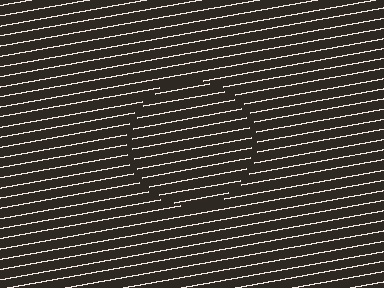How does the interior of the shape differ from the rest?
The interior of the shape contains the same grating, shifted by half a period — the contour is defined by the phase discontinuity where line-ends from the inner and outer gratings abut.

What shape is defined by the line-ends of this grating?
An illusory circle. The interior of the shape contains the same grating, shifted by half a period — the contour is defined by the phase discontinuity where line-ends from the inner and outer gratings abut.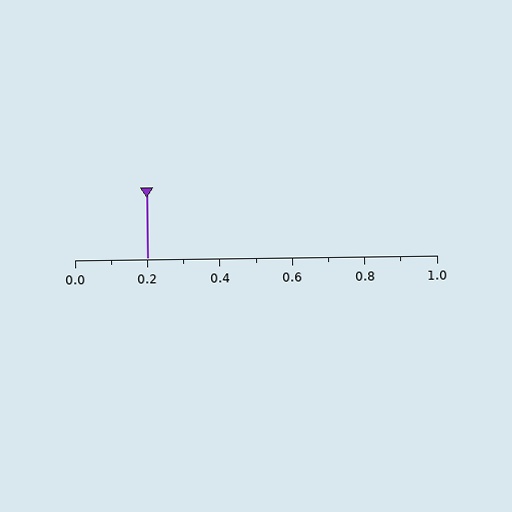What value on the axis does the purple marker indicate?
The marker indicates approximately 0.2.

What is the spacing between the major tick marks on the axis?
The major ticks are spaced 0.2 apart.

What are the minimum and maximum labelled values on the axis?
The axis runs from 0.0 to 1.0.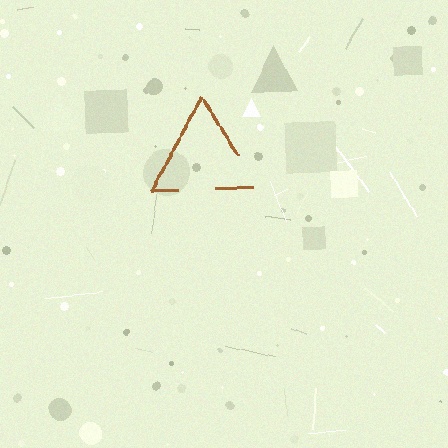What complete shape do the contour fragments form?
The contour fragments form a triangle.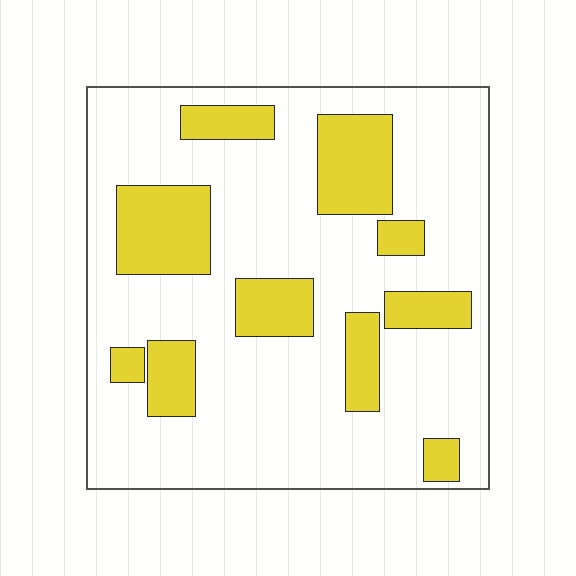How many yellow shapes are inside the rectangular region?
10.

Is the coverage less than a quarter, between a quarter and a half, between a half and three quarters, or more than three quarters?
Less than a quarter.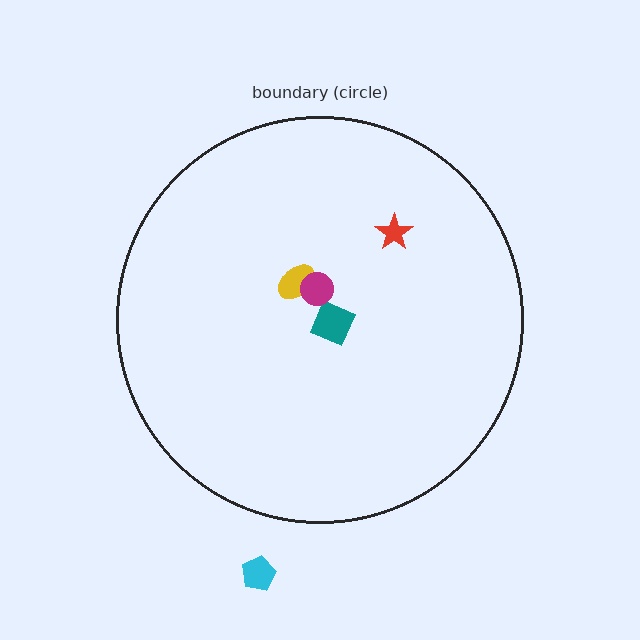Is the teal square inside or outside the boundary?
Inside.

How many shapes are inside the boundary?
4 inside, 1 outside.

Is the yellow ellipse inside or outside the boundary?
Inside.